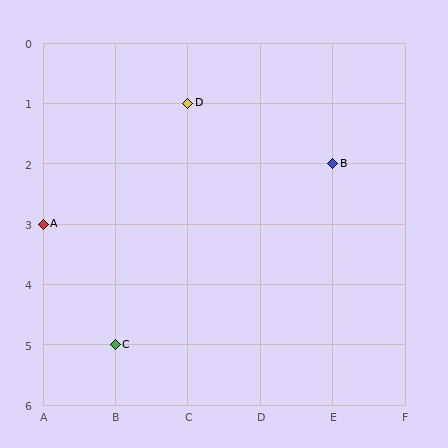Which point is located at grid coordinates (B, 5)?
Point C is at (B, 5).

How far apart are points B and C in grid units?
Points B and C are 3 columns and 3 rows apart (about 4.2 grid units diagonally).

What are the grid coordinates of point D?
Point D is at grid coordinates (C, 1).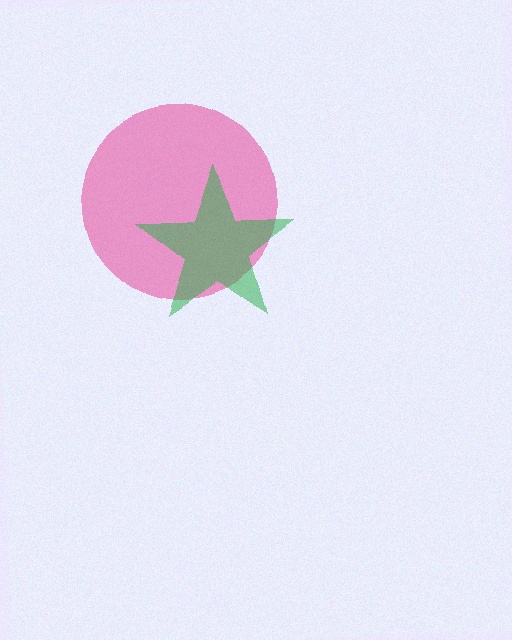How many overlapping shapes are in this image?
There are 2 overlapping shapes in the image.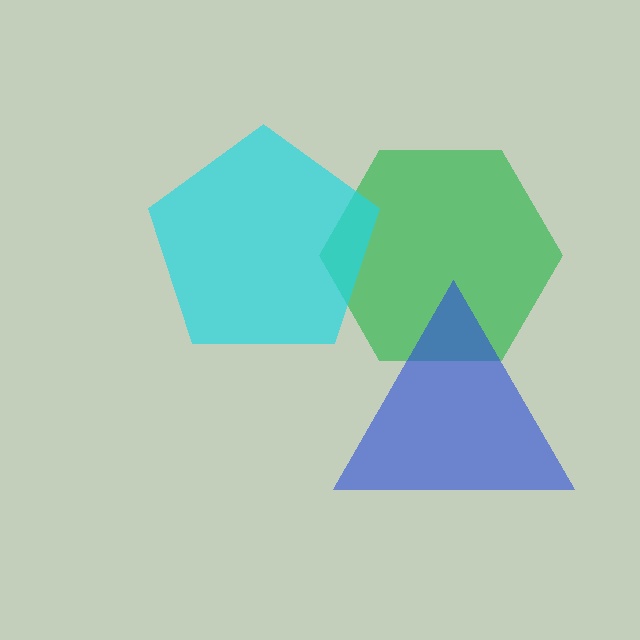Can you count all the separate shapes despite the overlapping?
Yes, there are 3 separate shapes.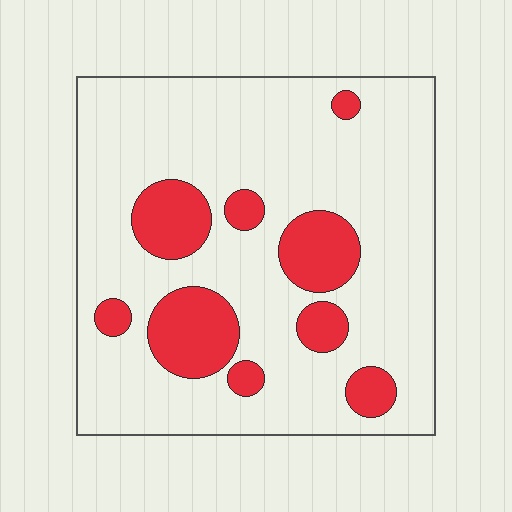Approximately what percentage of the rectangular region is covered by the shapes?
Approximately 20%.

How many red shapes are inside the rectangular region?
9.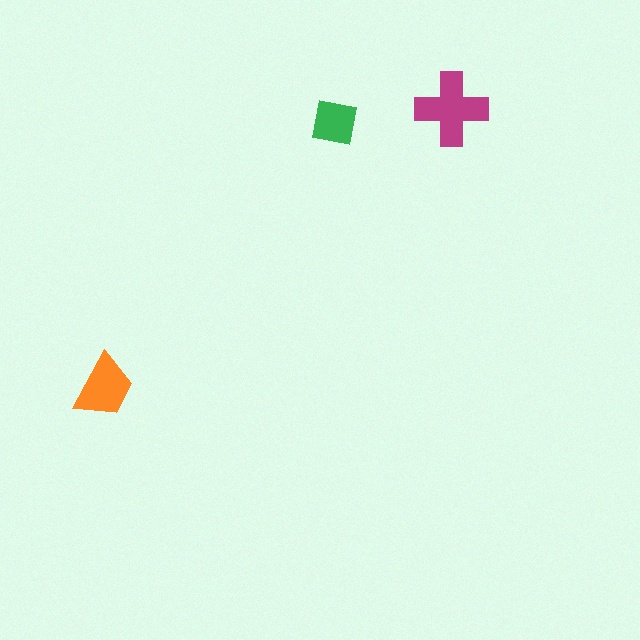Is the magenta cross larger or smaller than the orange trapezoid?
Larger.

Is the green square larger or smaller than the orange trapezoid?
Smaller.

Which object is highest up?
The magenta cross is topmost.